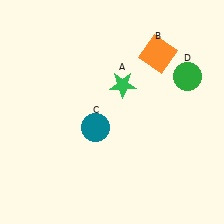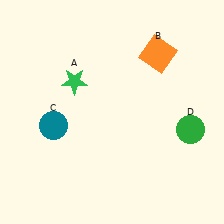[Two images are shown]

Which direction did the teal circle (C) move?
The teal circle (C) moved left.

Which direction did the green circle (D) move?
The green circle (D) moved down.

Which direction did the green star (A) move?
The green star (A) moved left.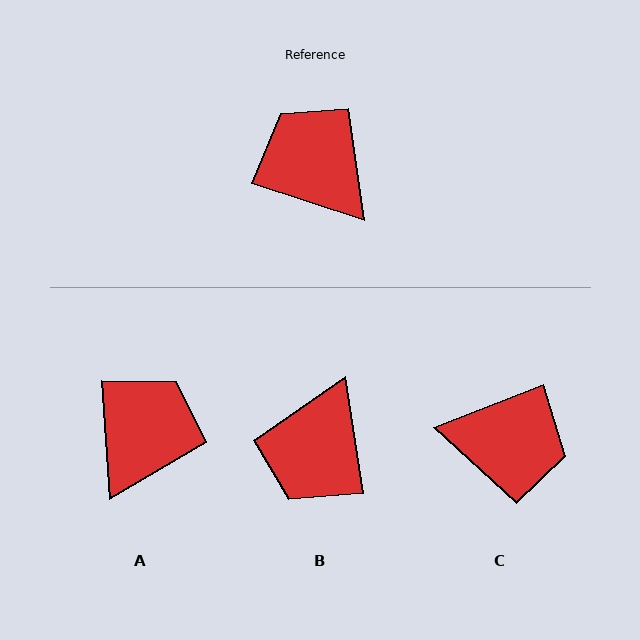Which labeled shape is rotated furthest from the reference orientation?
C, about 140 degrees away.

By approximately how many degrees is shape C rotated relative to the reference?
Approximately 140 degrees clockwise.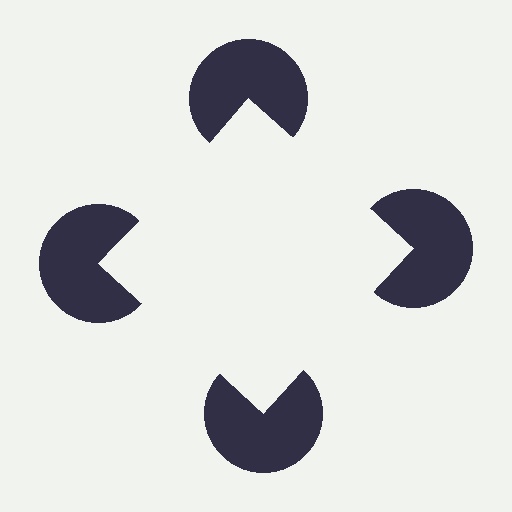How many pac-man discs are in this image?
There are 4 — one at each vertex of the illusory square.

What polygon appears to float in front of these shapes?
An illusory square — its edges are inferred from the aligned wedge cuts in the pac-man discs, not physically drawn.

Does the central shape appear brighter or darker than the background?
It typically appears slightly brighter than the background, even though no actual brightness change is drawn.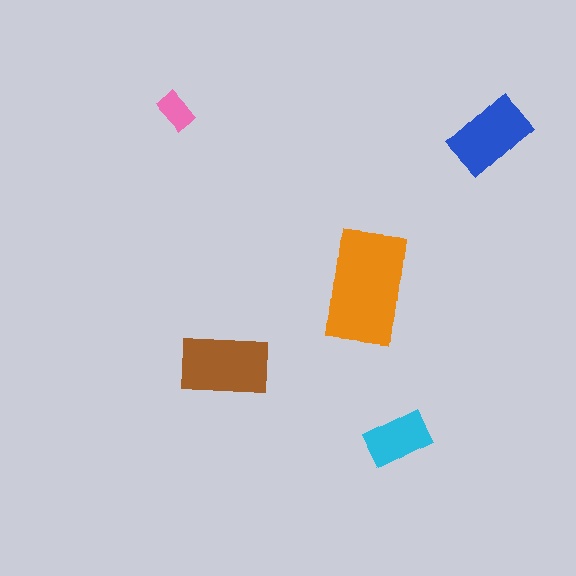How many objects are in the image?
There are 5 objects in the image.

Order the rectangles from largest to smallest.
the orange one, the brown one, the blue one, the cyan one, the pink one.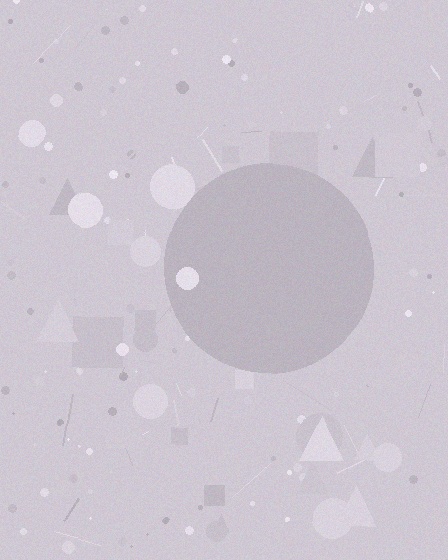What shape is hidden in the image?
A circle is hidden in the image.